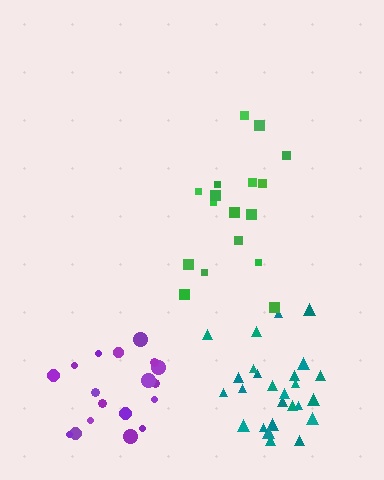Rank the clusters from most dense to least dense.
teal, purple, green.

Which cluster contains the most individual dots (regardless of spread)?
Teal (26).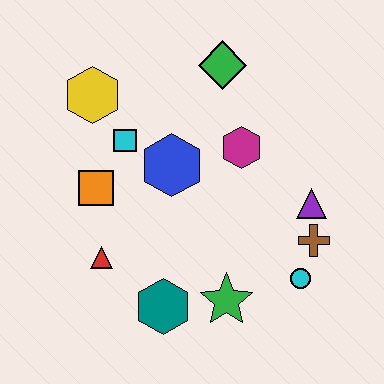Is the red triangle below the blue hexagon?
Yes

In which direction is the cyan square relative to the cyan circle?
The cyan square is to the left of the cyan circle.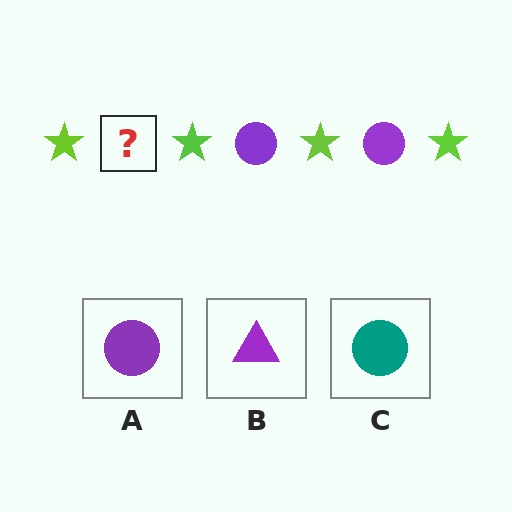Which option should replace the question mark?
Option A.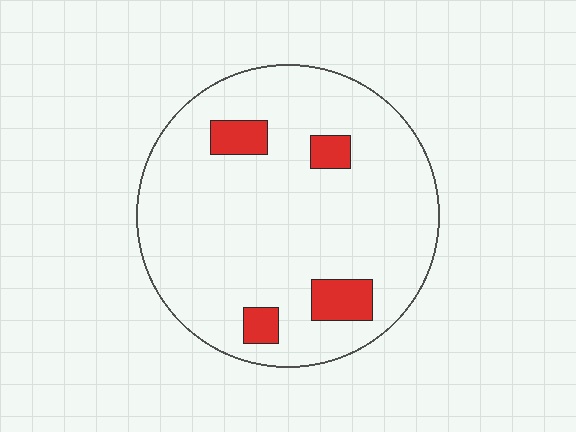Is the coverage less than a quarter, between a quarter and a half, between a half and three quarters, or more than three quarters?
Less than a quarter.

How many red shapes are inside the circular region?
4.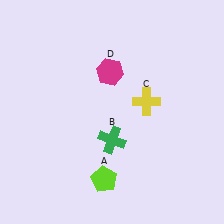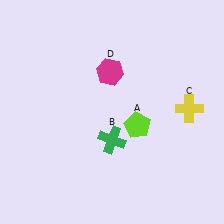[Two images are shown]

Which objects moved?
The objects that moved are: the lime pentagon (A), the yellow cross (C).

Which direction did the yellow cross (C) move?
The yellow cross (C) moved right.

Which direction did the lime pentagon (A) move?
The lime pentagon (A) moved up.